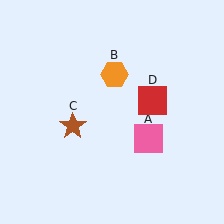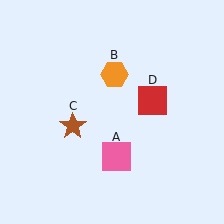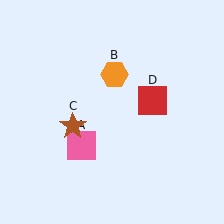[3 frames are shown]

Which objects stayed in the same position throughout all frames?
Orange hexagon (object B) and brown star (object C) and red square (object D) remained stationary.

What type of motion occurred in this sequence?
The pink square (object A) rotated clockwise around the center of the scene.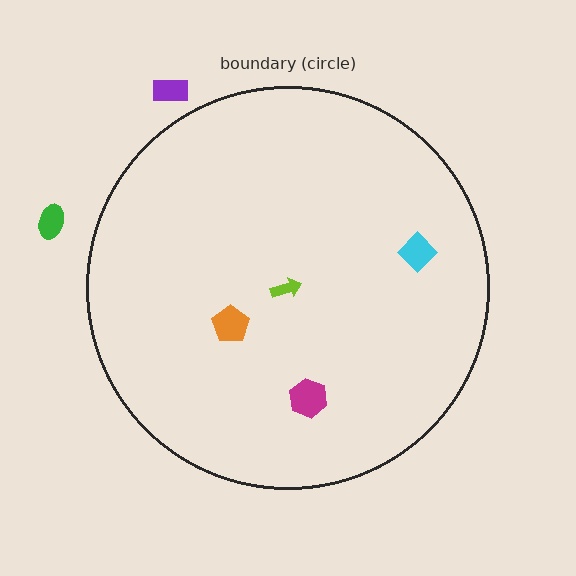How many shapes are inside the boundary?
4 inside, 2 outside.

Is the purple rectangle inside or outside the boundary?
Outside.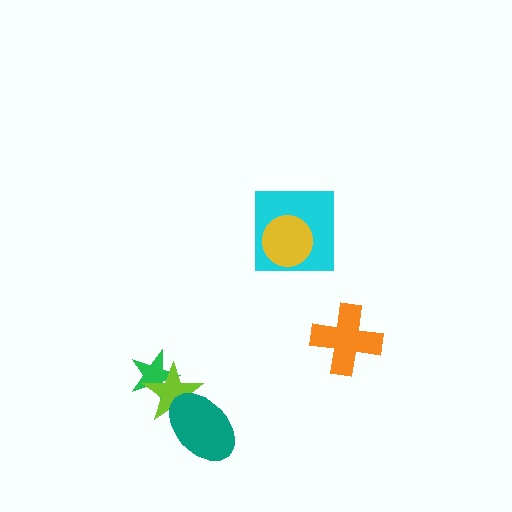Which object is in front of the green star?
The lime star is in front of the green star.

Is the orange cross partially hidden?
No, no other shape covers it.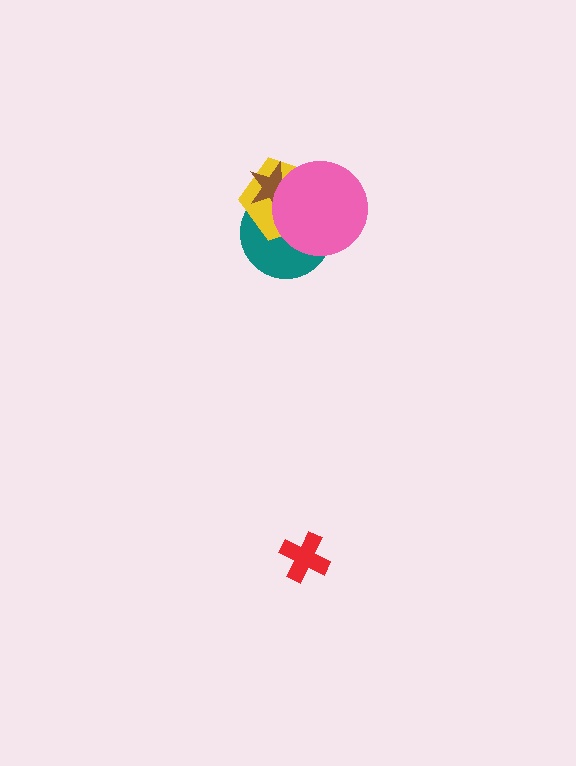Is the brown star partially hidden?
Yes, it is partially covered by another shape.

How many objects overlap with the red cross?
0 objects overlap with the red cross.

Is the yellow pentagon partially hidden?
Yes, it is partially covered by another shape.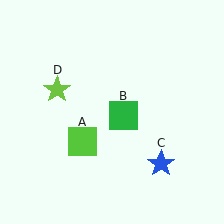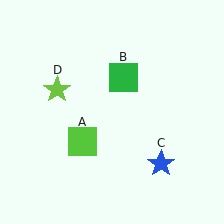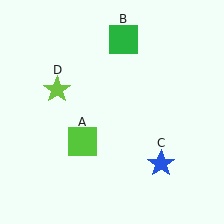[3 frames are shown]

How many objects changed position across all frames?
1 object changed position: green square (object B).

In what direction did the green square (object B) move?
The green square (object B) moved up.